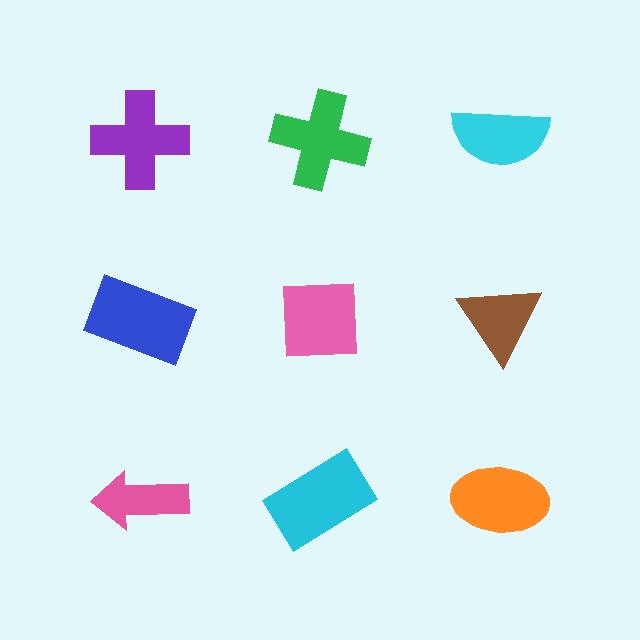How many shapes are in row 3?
3 shapes.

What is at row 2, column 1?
A blue rectangle.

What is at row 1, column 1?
A purple cross.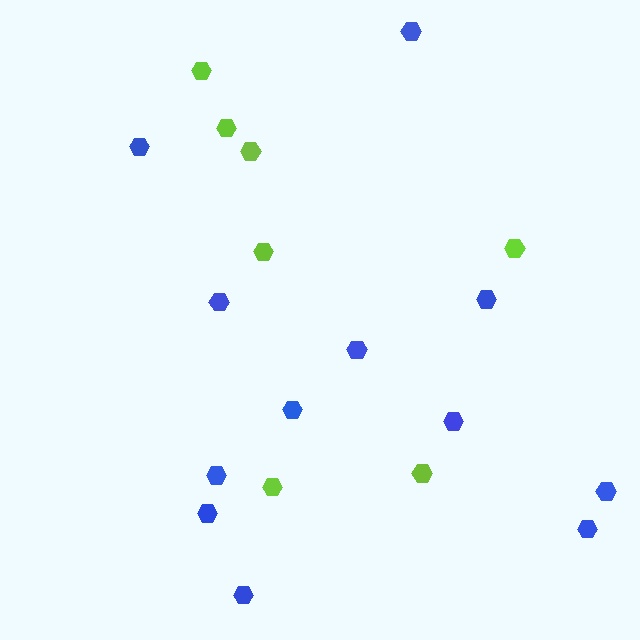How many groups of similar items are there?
There are 2 groups: one group of lime hexagons (7) and one group of blue hexagons (12).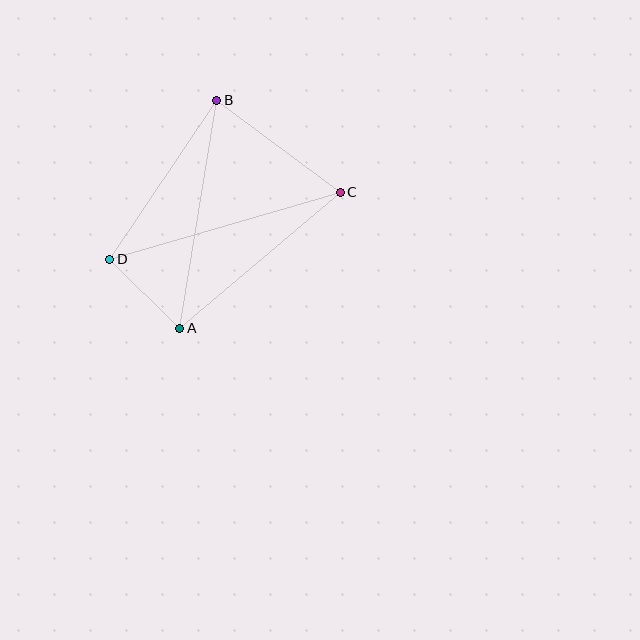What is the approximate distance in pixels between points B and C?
The distance between B and C is approximately 154 pixels.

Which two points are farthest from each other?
Points C and D are farthest from each other.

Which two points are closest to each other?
Points A and D are closest to each other.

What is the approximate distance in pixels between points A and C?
The distance between A and C is approximately 210 pixels.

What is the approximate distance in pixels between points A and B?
The distance between A and B is approximately 231 pixels.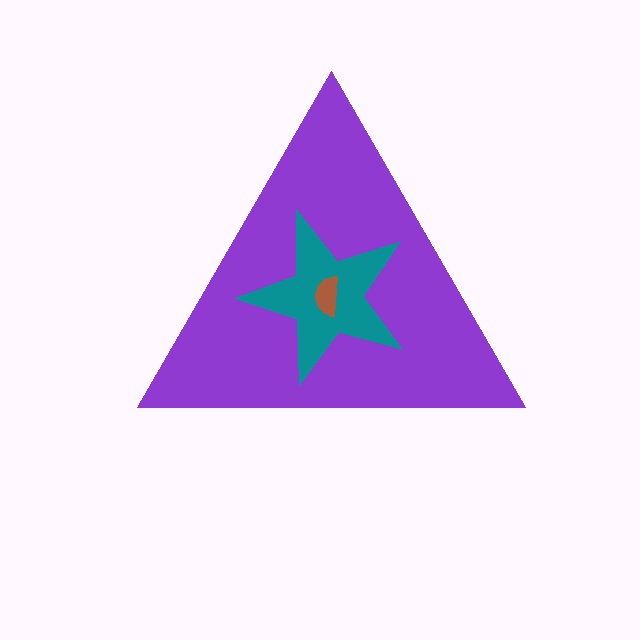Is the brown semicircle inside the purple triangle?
Yes.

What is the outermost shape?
The purple triangle.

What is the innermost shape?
The brown semicircle.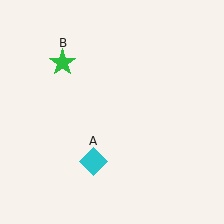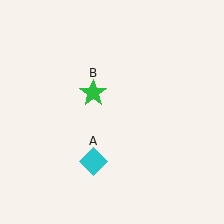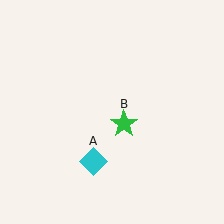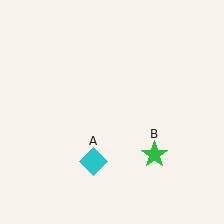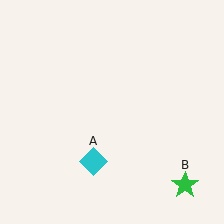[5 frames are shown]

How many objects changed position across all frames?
1 object changed position: green star (object B).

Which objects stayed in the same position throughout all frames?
Cyan diamond (object A) remained stationary.